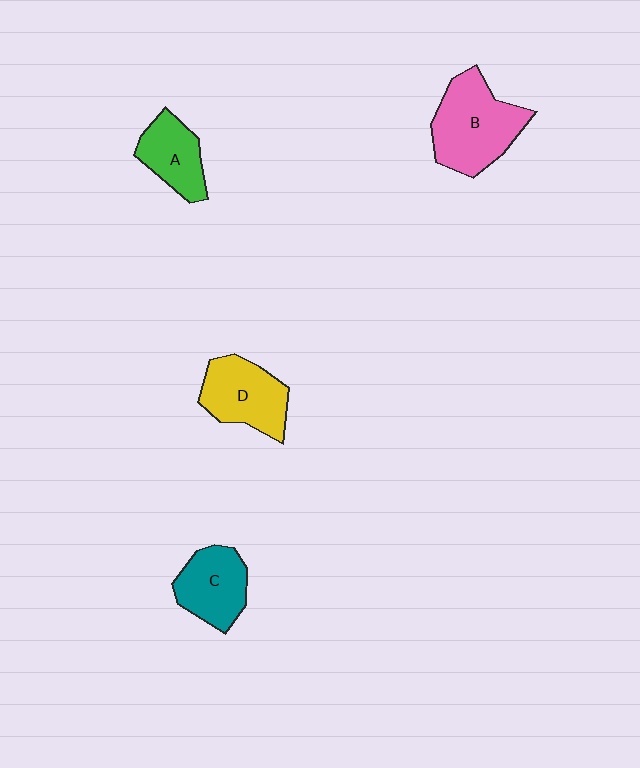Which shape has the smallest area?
Shape A (green).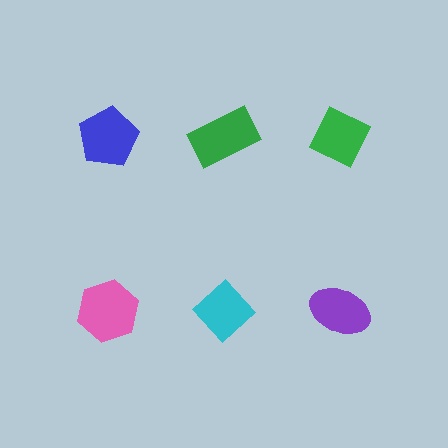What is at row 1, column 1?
A blue pentagon.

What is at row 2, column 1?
A pink hexagon.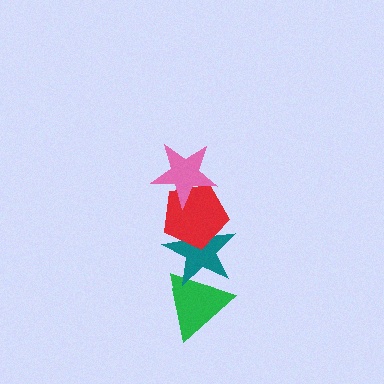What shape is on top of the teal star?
The red pentagon is on top of the teal star.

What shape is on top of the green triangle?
The teal star is on top of the green triangle.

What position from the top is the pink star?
The pink star is 1st from the top.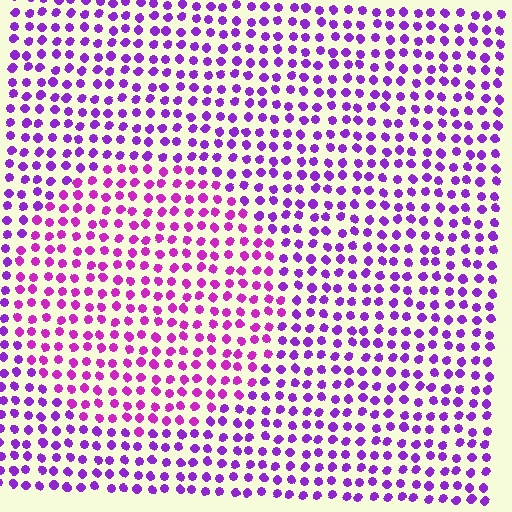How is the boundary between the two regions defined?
The boundary is defined purely by a slight shift in hue (about 27 degrees). Spacing, size, and orientation are identical on both sides.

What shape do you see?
I see a circle.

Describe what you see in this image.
The image is filled with small purple elements in a uniform arrangement. A circle-shaped region is visible where the elements are tinted to a slightly different hue, forming a subtle color boundary.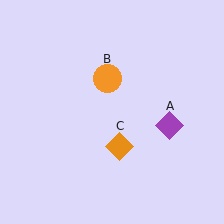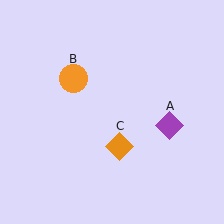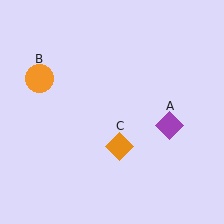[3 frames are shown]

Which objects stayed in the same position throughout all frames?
Purple diamond (object A) and orange diamond (object C) remained stationary.